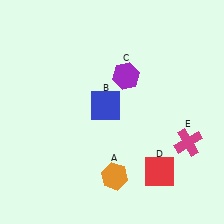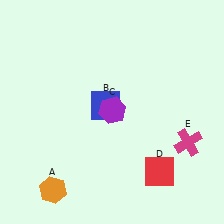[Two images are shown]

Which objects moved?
The objects that moved are: the orange hexagon (A), the purple hexagon (C).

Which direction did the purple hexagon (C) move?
The purple hexagon (C) moved down.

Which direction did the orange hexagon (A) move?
The orange hexagon (A) moved left.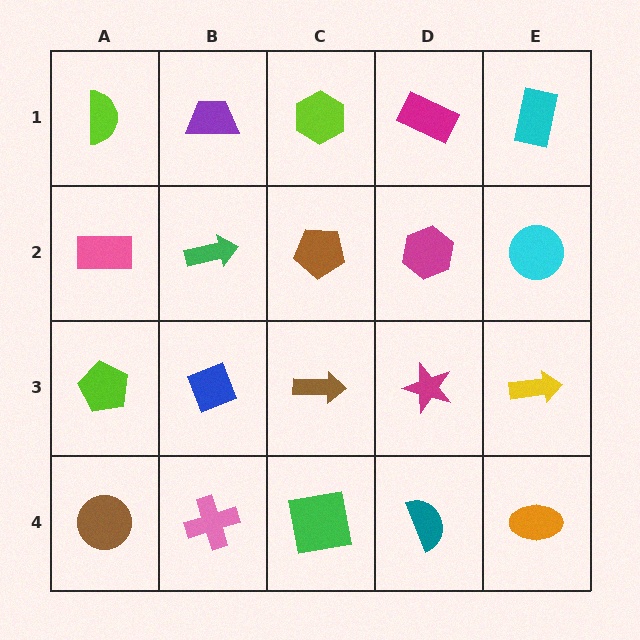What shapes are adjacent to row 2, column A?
A lime semicircle (row 1, column A), a lime pentagon (row 3, column A), a green arrow (row 2, column B).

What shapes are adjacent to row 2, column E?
A cyan rectangle (row 1, column E), a yellow arrow (row 3, column E), a magenta hexagon (row 2, column D).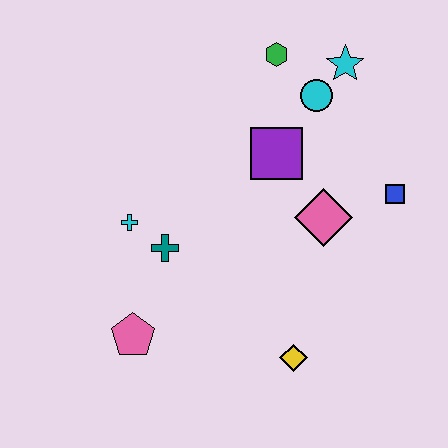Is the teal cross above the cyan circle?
No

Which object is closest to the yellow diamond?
The pink diamond is closest to the yellow diamond.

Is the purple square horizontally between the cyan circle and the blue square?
No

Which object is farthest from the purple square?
The pink pentagon is farthest from the purple square.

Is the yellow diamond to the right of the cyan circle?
No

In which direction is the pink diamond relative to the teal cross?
The pink diamond is to the right of the teal cross.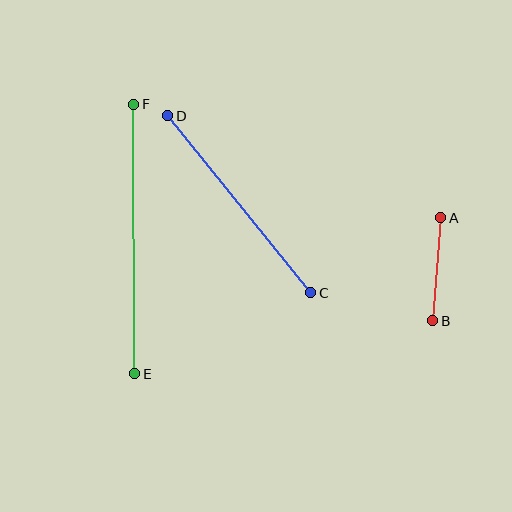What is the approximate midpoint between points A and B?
The midpoint is at approximately (437, 269) pixels.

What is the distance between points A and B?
The distance is approximately 103 pixels.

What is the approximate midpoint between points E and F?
The midpoint is at approximately (134, 239) pixels.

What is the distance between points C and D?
The distance is approximately 227 pixels.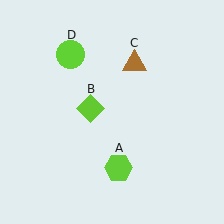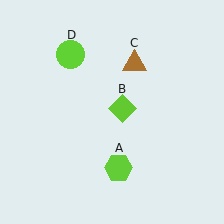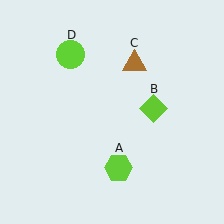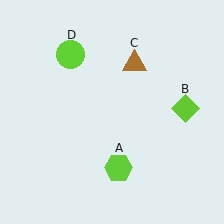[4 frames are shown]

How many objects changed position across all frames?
1 object changed position: lime diamond (object B).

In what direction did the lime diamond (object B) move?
The lime diamond (object B) moved right.